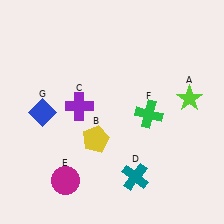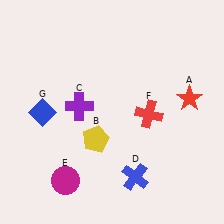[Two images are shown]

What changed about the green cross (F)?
In Image 1, F is green. In Image 2, it changed to red.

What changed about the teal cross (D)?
In Image 1, D is teal. In Image 2, it changed to blue.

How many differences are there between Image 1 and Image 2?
There are 3 differences between the two images.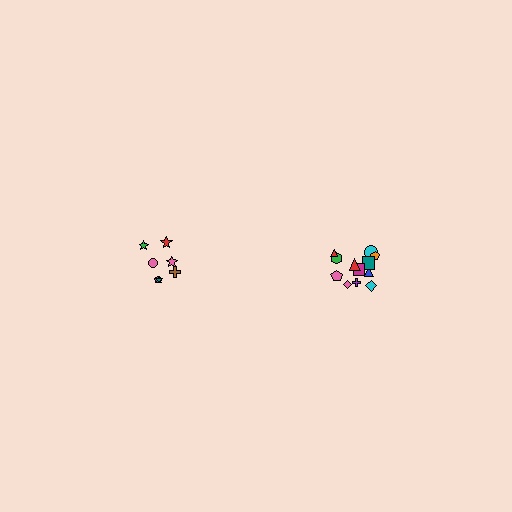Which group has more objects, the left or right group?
The right group.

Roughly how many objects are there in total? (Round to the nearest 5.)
Roughly 20 objects in total.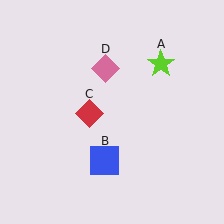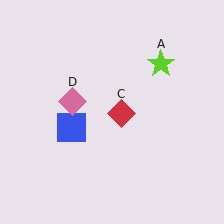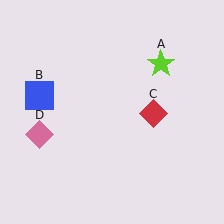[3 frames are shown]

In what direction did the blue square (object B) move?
The blue square (object B) moved up and to the left.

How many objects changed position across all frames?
3 objects changed position: blue square (object B), red diamond (object C), pink diamond (object D).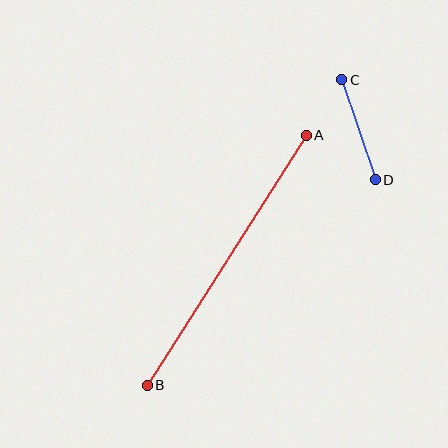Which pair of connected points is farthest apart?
Points A and B are farthest apart.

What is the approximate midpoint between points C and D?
The midpoint is at approximately (359, 130) pixels.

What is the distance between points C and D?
The distance is approximately 106 pixels.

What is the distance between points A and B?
The distance is approximately 296 pixels.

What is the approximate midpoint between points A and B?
The midpoint is at approximately (227, 260) pixels.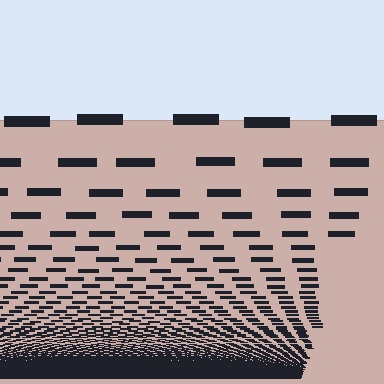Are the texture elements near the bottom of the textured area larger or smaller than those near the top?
Smaller. The gradient is inverted — elements near the bottom are smaller and denser.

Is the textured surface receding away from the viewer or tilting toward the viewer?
The surface appears to tilt toward the viewer. Texture elements get larger and sparser toward the top.